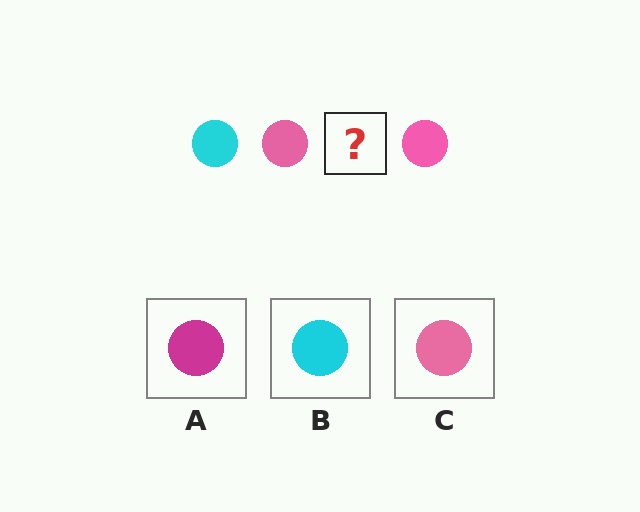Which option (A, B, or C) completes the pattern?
B.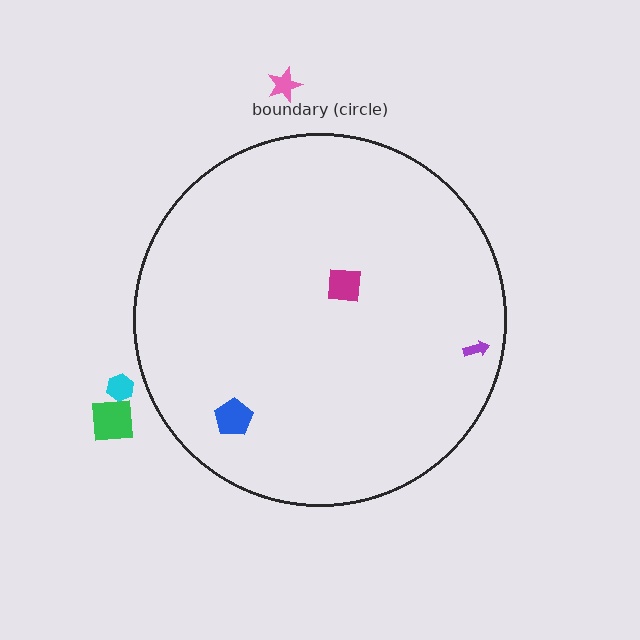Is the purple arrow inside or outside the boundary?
Inside.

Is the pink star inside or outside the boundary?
Outside.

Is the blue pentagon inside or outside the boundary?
Inside.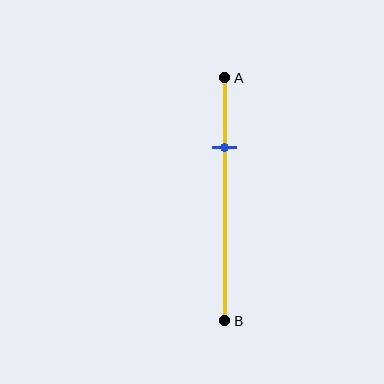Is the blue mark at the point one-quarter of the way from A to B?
No, the mark is at about 30% from A, not at the 25% one-quarter point.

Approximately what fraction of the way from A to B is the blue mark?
The blue mark is approximately 30% of the way from A to B.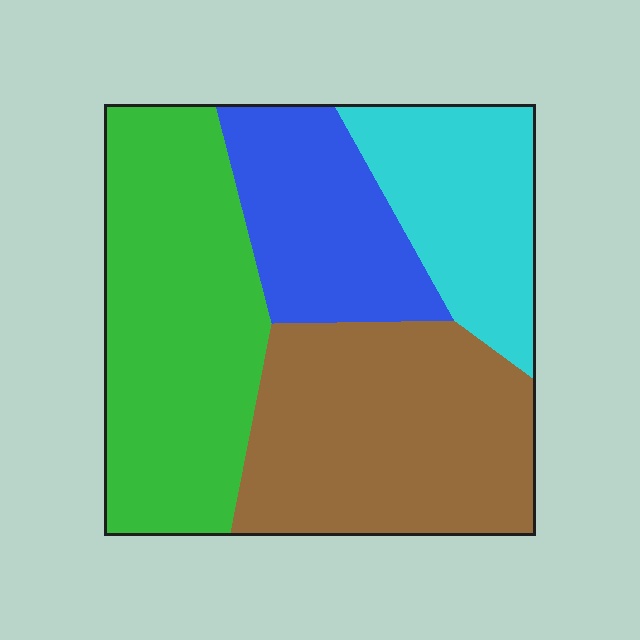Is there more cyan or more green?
Green.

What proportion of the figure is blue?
Blue takes up about one sixth (1/6) of the figure.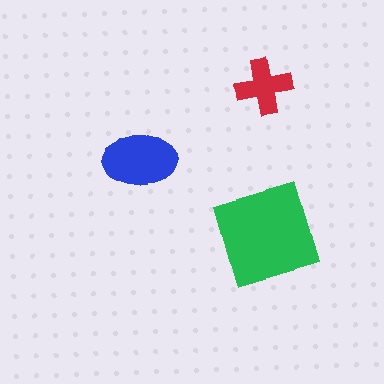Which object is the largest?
The green diamond.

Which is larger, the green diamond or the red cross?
The green diamond.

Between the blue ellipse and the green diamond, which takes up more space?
The green diamond.